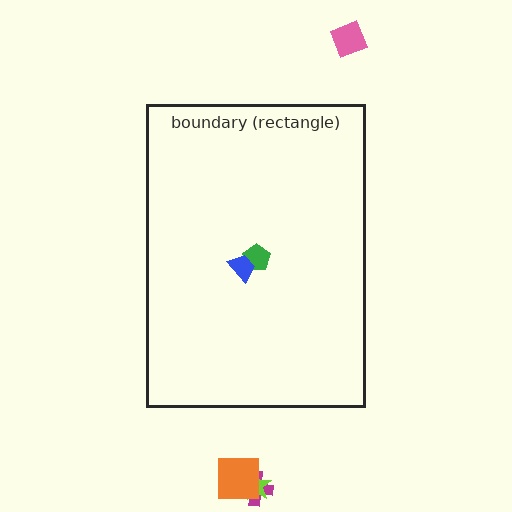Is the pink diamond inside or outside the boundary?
Outside.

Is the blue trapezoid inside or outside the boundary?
Inside.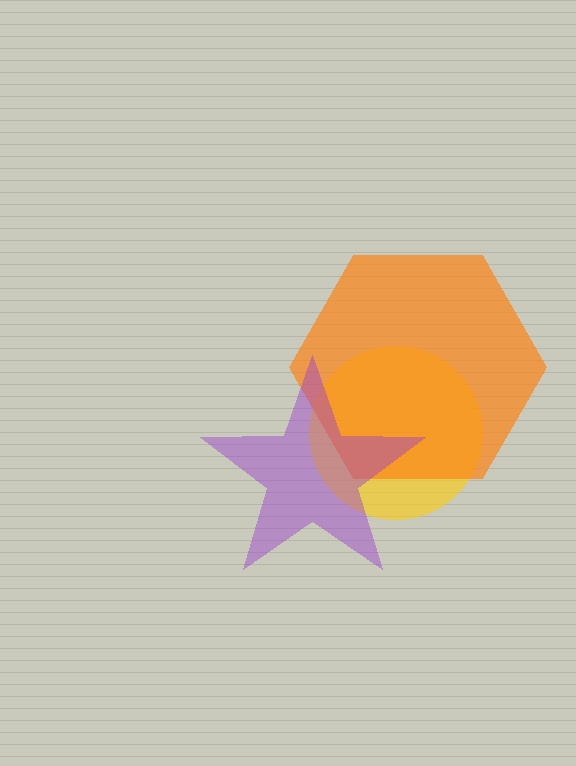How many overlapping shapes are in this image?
There are 3 overlapping shapes in the image.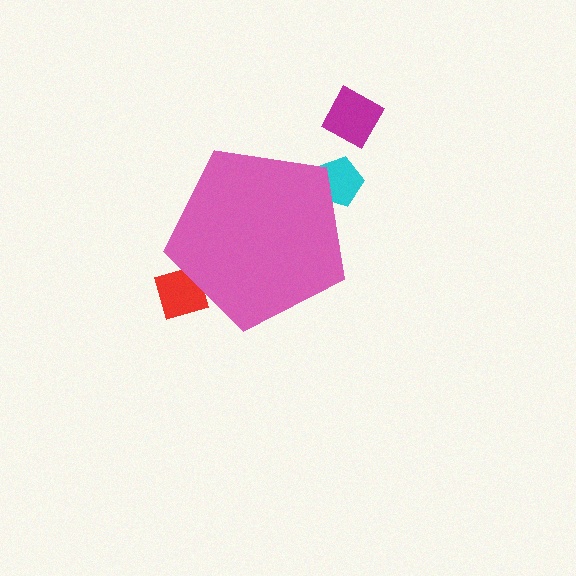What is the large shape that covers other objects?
A pink pentagon.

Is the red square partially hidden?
Yes, the red square is partially hidden behind the pink pentagon.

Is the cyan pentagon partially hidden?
Yes, the cyan pentagon is partially hidden behind the pink pentagon.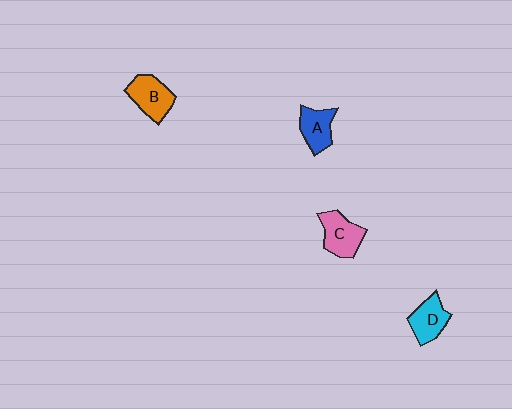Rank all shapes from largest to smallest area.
From largest to smallest: B (orange), C (pink), D (cyan), A (blue).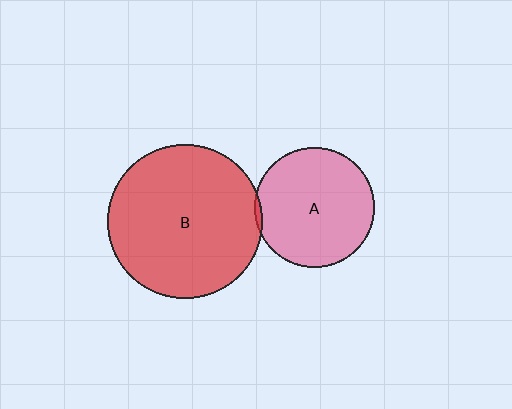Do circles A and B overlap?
Yes.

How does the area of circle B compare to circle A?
Approximately 1.7 times.